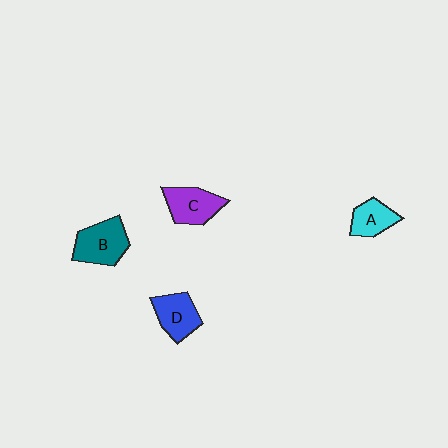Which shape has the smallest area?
Shape A (cyan).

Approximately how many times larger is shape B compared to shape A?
Approximately 1.5 times.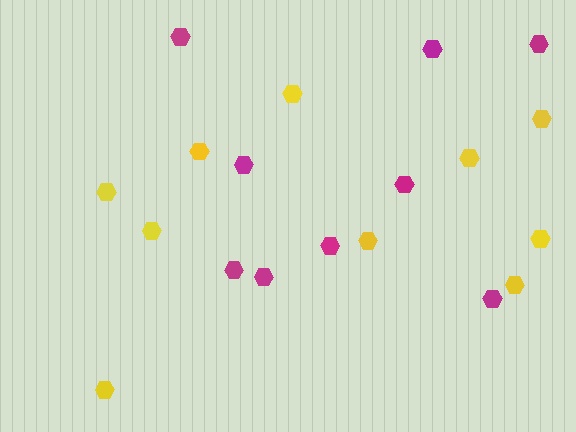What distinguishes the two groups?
There are 2 groups: one group of yellow hexagons (10) and one group of magenta hexagons (9).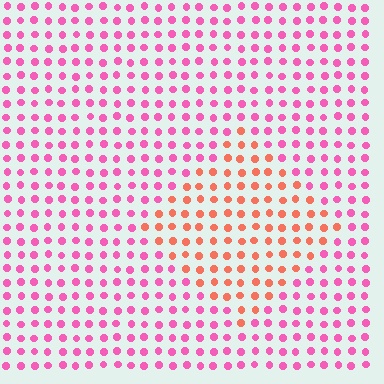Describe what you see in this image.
The image is filled with small pink elements in a uniform arrangement. A diamond-shaped region is visible where the elements are tinted to a slightly different hue, forming a subtle color boundary.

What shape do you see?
I see a diamond.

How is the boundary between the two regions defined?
The boundary is defined purely by a slight shift in hue (about 44 degrees). Spacing, size, and orientation are identical on both sides.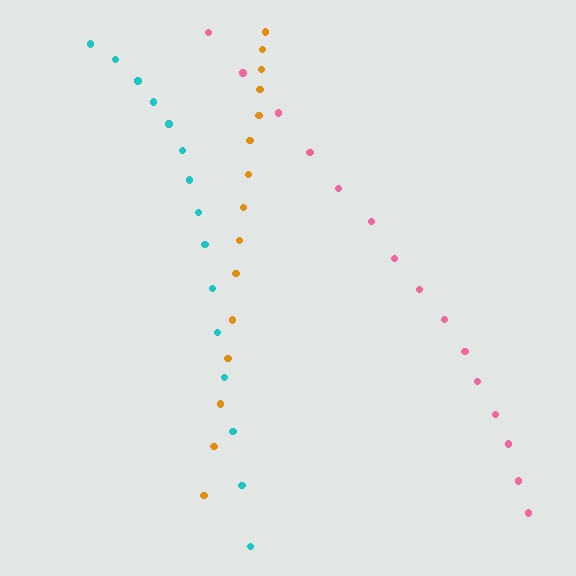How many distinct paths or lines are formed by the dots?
There are 3 distinct paths.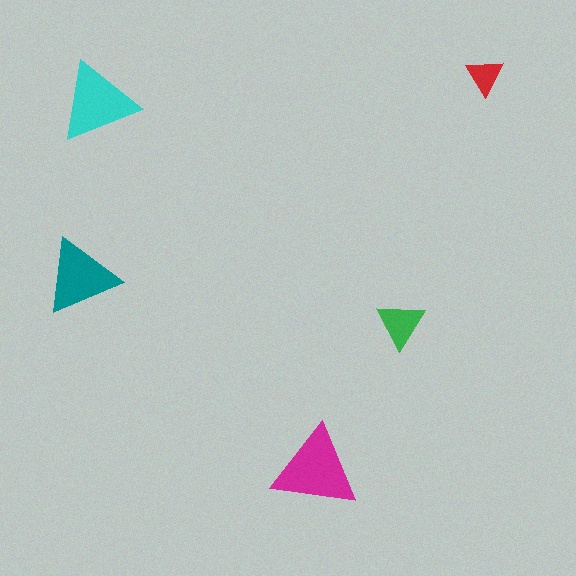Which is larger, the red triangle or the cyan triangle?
The cyan one.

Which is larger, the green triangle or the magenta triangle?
The magenta one.